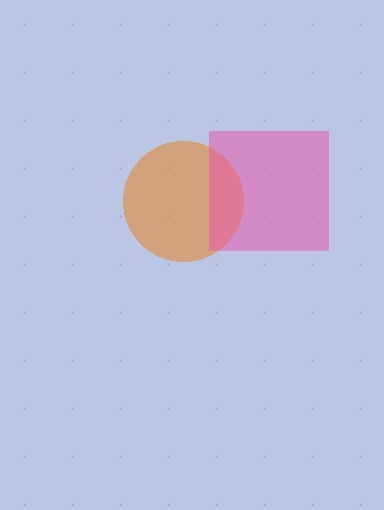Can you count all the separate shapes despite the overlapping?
Yes, there are 2 separate shapes.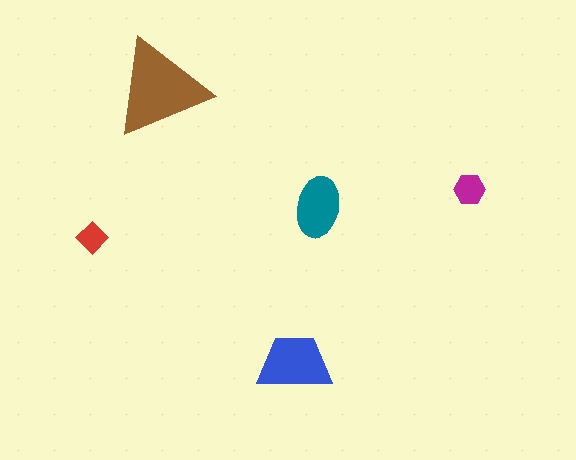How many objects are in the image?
There are 5 objects in the image.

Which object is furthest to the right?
The magenta hexagon is rightmost.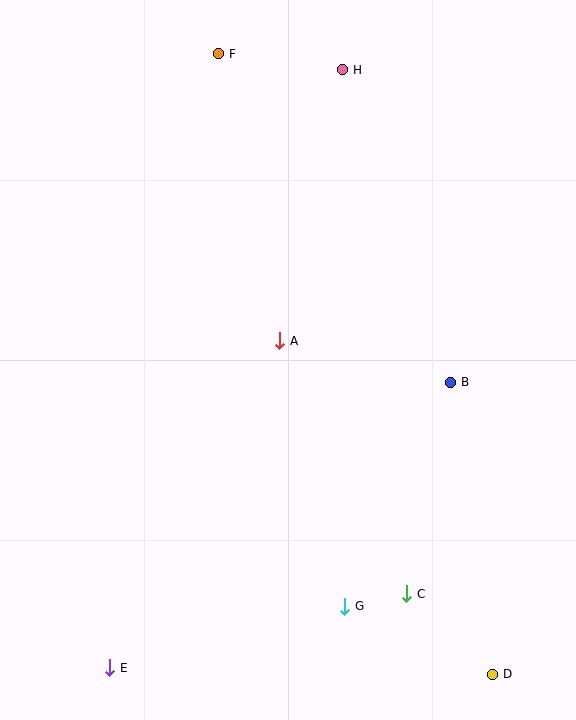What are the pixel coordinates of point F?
Point F is at (219, 54).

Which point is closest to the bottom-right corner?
Point D is closest to the bottom-right corner.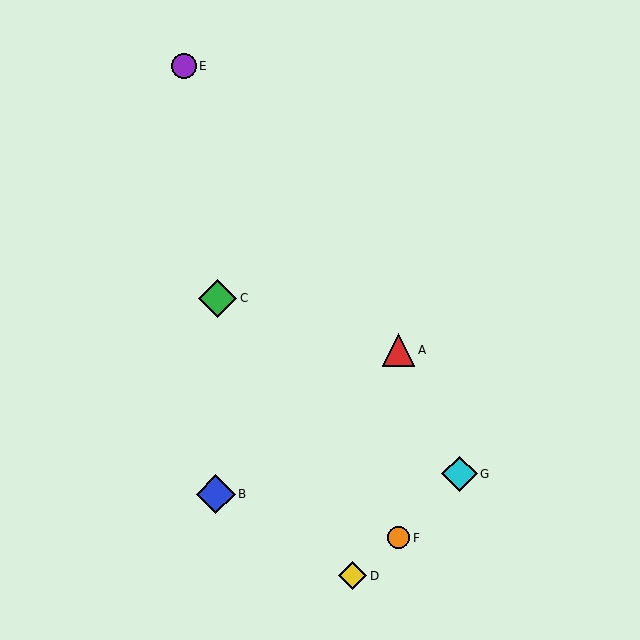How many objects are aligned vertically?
2 objects (A, F) are aligned vertically.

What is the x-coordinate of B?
Object B is at x≈216.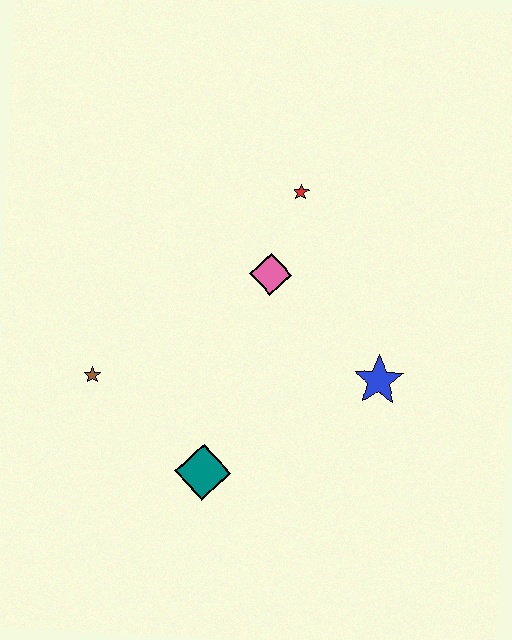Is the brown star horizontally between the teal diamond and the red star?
No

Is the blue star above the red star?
No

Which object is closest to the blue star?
The pink diamond is closest to the blue star.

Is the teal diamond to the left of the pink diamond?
Yes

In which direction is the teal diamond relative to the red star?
The teal diamond is below the red star.